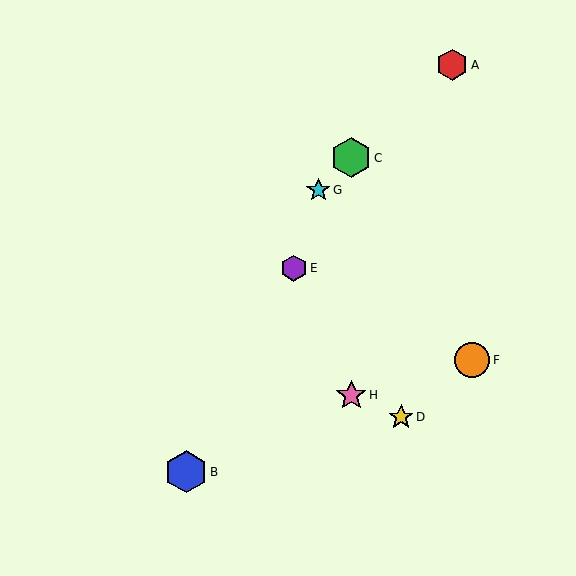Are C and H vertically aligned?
Yes, both are at x≈351.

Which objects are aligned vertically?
Objects C, H are aligned vertically.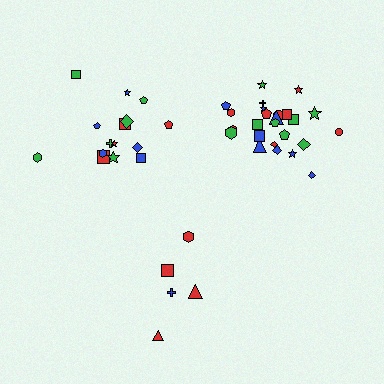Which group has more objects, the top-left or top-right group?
The top-right group.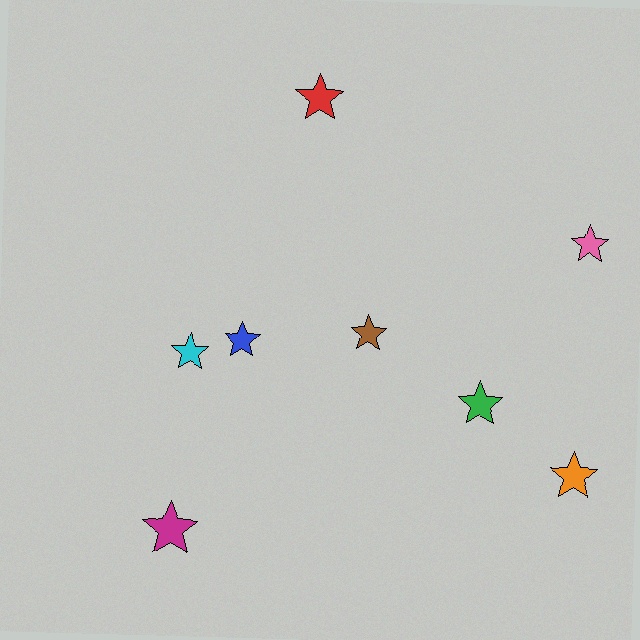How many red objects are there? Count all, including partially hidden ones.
There is 1 red object.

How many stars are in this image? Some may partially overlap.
There are 8 stars.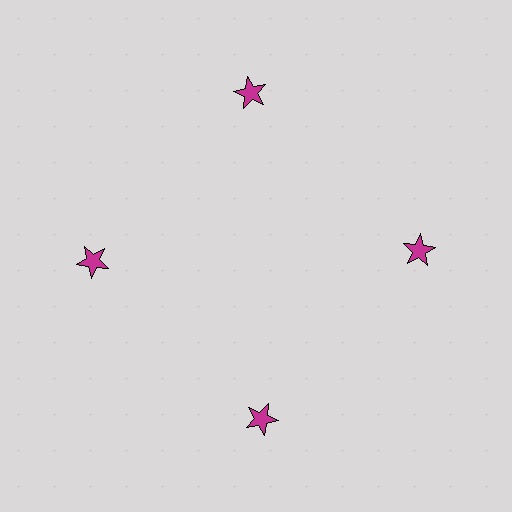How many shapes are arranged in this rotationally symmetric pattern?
There are 4 shapes, arranged in 4 groups of 1.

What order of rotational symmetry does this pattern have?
This pattern has 4-fold rotational symmetry.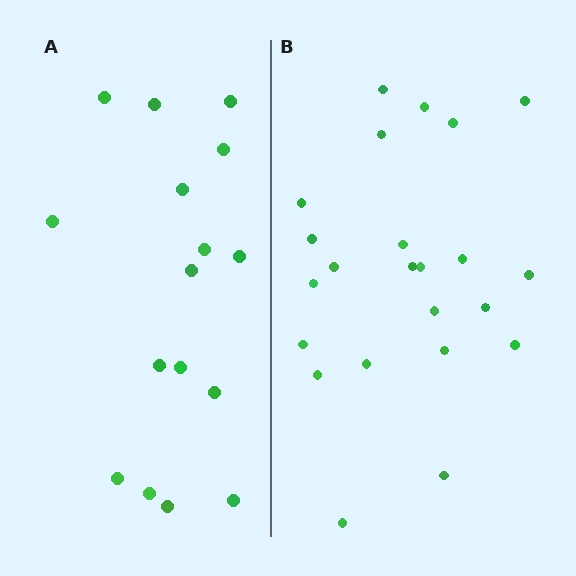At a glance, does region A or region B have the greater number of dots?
Region B (the right region) has more dots.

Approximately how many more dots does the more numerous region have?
Region B has roughly 8 or so more dots than region A.